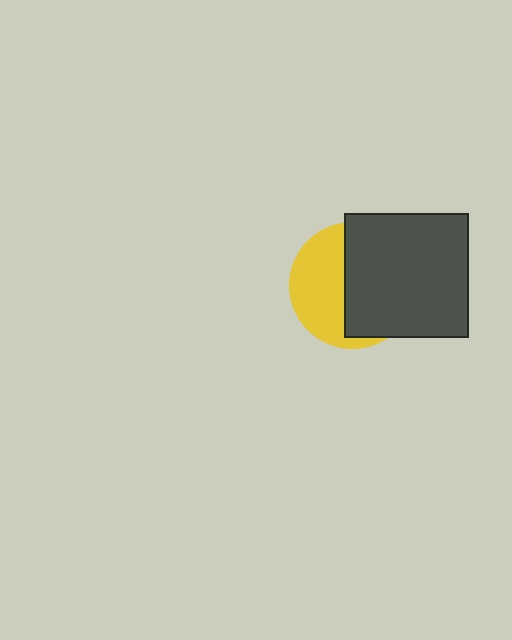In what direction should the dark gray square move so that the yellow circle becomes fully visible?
The dark gray square should move right. That is the shortest direction to clear the overlap and leave the yellow circle fully visible.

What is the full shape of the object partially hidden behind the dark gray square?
The partially hidden object is a yellow circle.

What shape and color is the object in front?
The object in front is a dark gray square.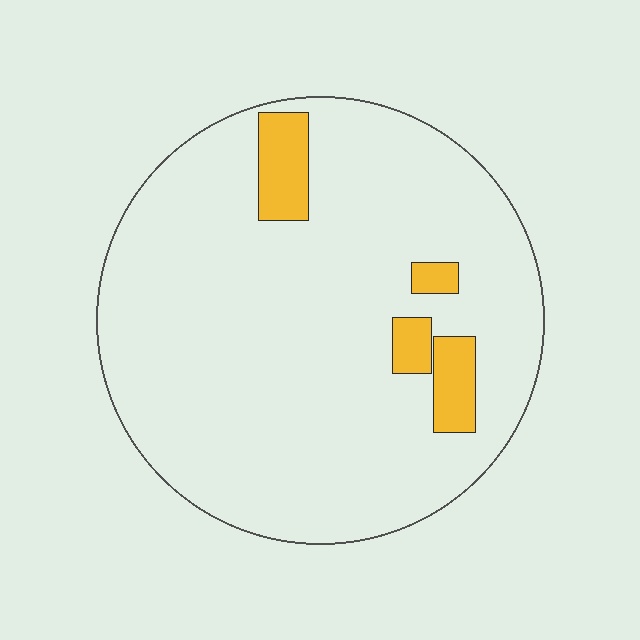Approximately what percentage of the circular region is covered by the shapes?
Approximately 10%.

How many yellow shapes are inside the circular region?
4.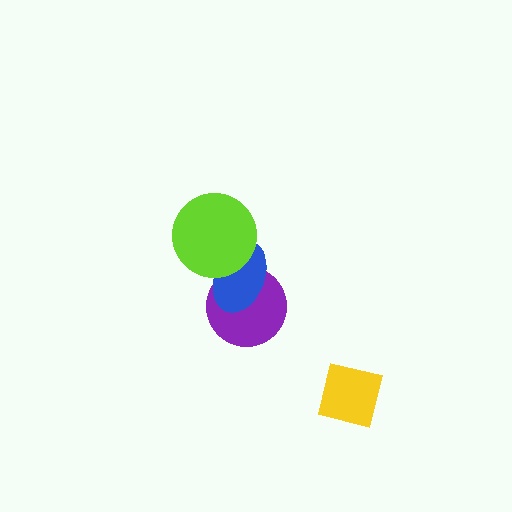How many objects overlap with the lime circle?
1 object overlaps with the lime circle.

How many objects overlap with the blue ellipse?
2 objects overlap with the blue ellipse.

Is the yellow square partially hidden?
No, no other shape covers it.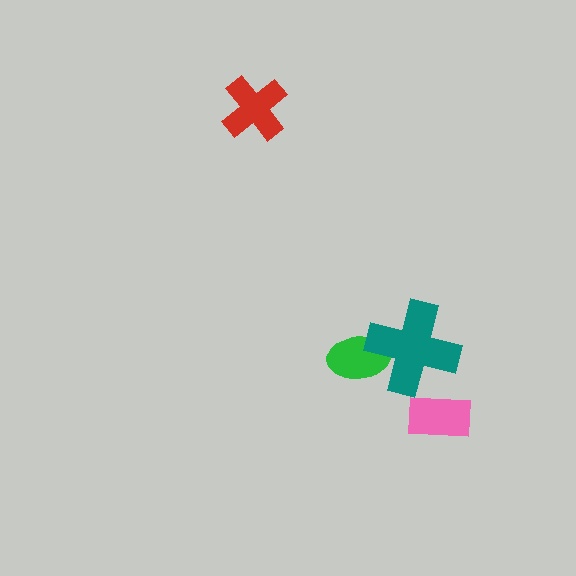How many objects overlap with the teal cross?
1 object overlaps with the teal cross.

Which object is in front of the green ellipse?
The teal cross is in front of the green ellipse.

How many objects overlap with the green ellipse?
1 object overlaps with the green ellipse.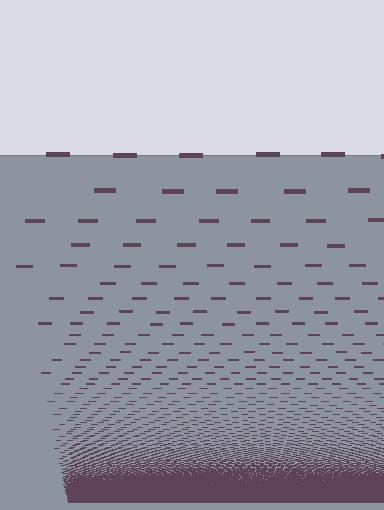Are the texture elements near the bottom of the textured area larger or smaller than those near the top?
Smaller. The gradient is inverted — elements near the bottom are smaller and denser.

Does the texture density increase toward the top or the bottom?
Density increases toward the bottom.